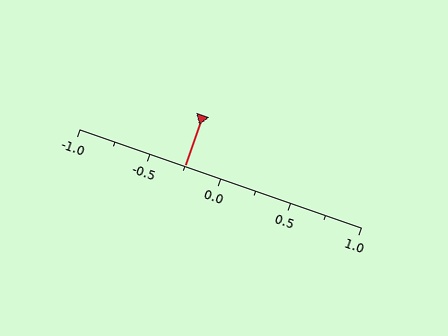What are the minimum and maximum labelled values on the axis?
The axis runs from -1.0 to 1.0.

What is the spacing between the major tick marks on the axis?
The major ticks are spaced 0.5 apart.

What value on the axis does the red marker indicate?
The marker indicates approximately -0.25.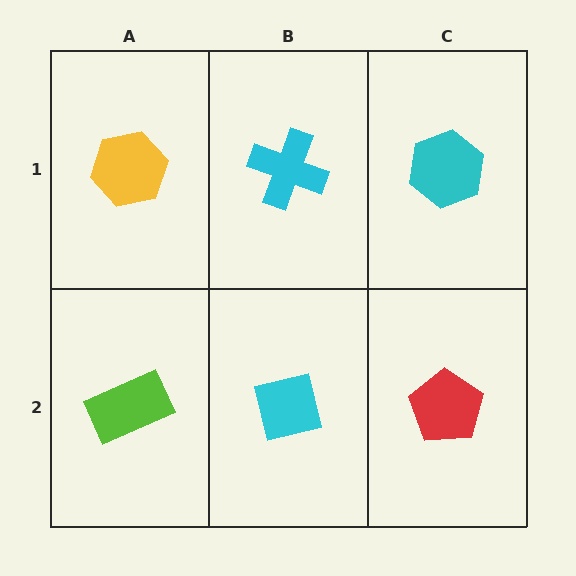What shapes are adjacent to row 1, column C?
A red pentagon (row 2, column C), a cyan cross (row 1, column B).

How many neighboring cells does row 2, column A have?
2.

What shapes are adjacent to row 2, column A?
A yellow hexagon (row 1, column A), a cyan square (row 2, column B).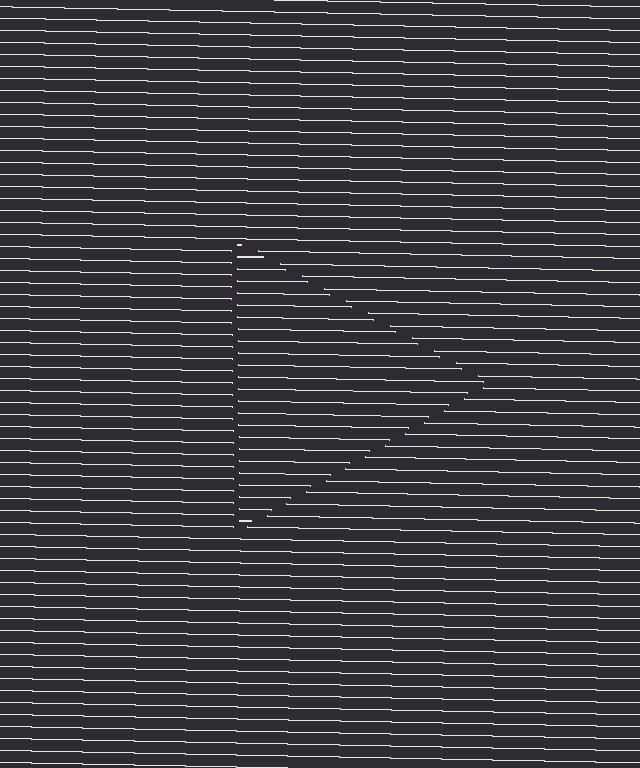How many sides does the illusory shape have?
3 sides — the line-ends trace a triangle.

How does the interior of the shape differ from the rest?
The interior of the shape contains the same grating, shifted by half a period — the contour is defined by the phase discontinuity where line-ends from the inner and outer gratings abut.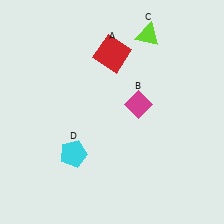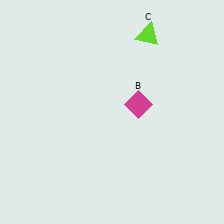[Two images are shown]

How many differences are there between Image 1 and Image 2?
There are 2 differences between the two images.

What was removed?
The cyan pentagon (D), the red square (A) were removed in Image 2.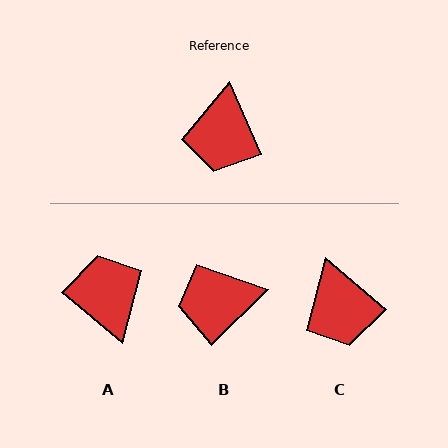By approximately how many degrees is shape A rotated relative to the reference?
Approximately 154 degrees clockwise.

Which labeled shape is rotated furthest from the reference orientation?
A, about 154 degrees away.